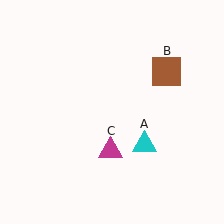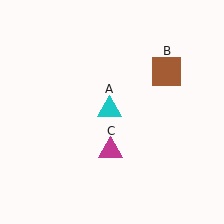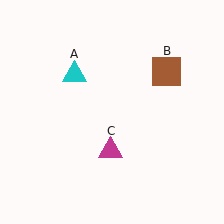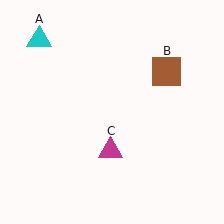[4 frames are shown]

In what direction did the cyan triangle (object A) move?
The cyan triangle (object A) moved up and to the left.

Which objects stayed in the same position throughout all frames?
Brown square (object B) and magenta triangle (object C) remained stationary.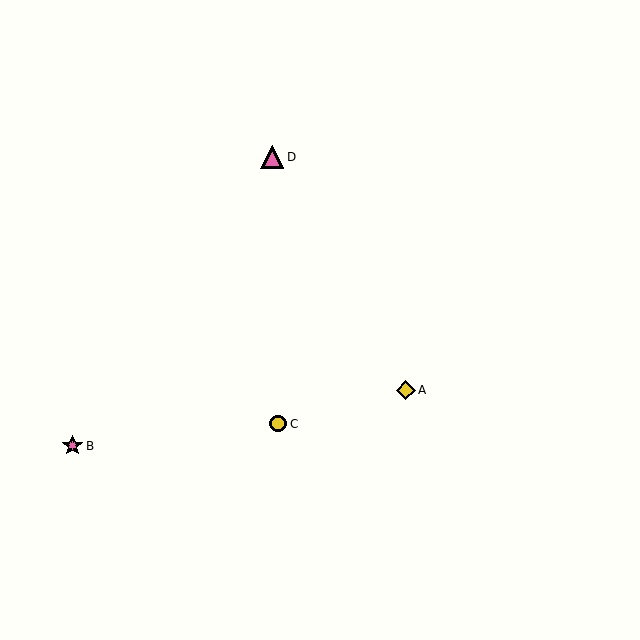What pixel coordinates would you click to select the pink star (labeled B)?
Click at (72, 446) to select the pink star B.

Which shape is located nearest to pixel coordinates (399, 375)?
The yellow diamond (labeled A) at (406, 390) is nearest to that location.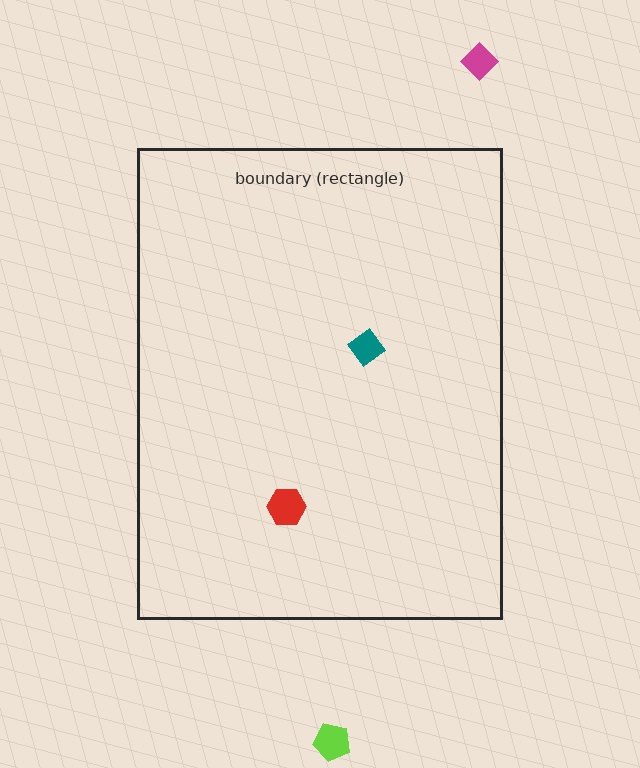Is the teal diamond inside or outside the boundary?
Inside.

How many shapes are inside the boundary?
2 inside, 2 outside.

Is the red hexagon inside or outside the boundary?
Inside.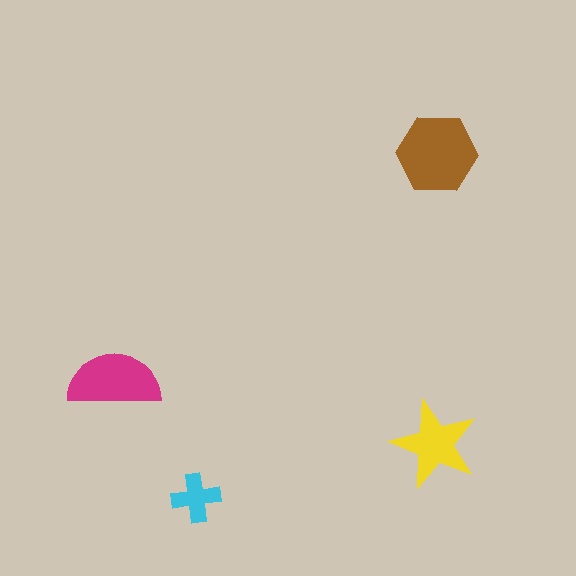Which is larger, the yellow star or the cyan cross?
The yellow star.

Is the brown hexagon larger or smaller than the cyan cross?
Larger.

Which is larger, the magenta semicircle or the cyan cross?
The magenta semicircle.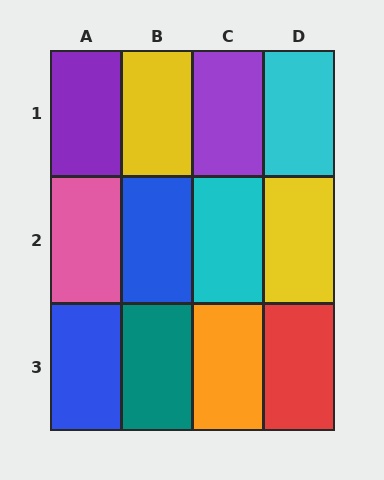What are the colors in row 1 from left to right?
Purple, yellow, purple, cyan.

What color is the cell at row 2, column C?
Cyan.